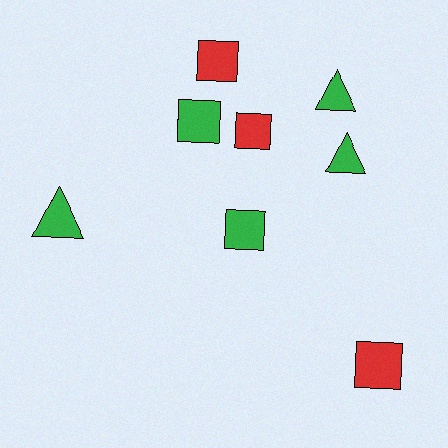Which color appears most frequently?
Green, with 5 objects.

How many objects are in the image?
There are 8 objects.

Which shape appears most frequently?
Square, with 5 objects.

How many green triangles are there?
There are 3 green triangles.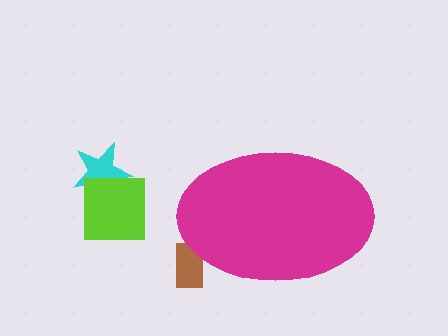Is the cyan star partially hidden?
No, the cyan star is fully visible.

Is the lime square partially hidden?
No, the lime square is fully visible.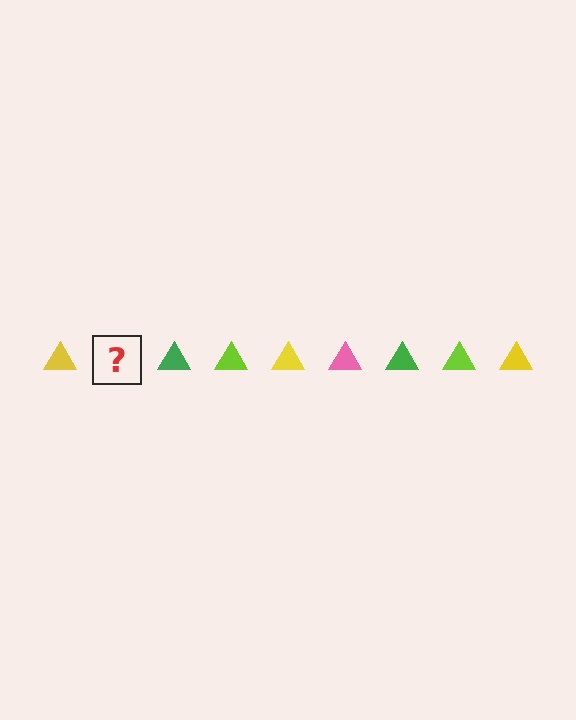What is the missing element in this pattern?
The missing element is a pink triangle.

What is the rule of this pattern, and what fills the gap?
The rule is that the pattern cycles through yellow, pink, green, lime triangles. The gap should be filled with a pink triangle.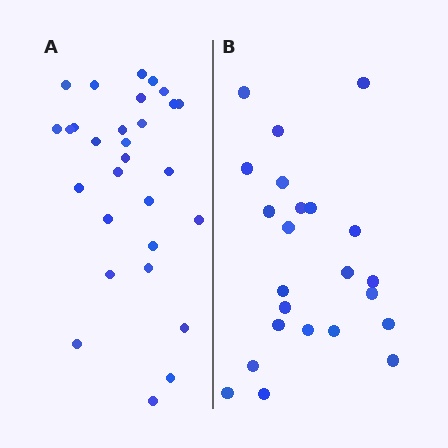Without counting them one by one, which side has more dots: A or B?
Region A (the left region) has more dots.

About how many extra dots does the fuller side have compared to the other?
Region A has about 6 more dots than region B.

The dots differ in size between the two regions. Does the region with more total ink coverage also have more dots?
No. Region B has more total ink coverage because its dots are larger, but region A actually contains more individual dots. Total area can be misleading — the number of items is what matters here.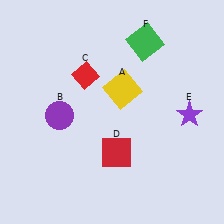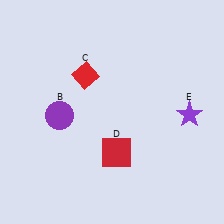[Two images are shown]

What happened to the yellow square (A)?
The yellow square (A) was removed in Image 2. It was in the top-right area of Image 1.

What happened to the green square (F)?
The green square (F) was removed in Image 2. It was in the top-right area of Image 1.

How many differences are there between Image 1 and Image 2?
There are 2 differences between the two images.